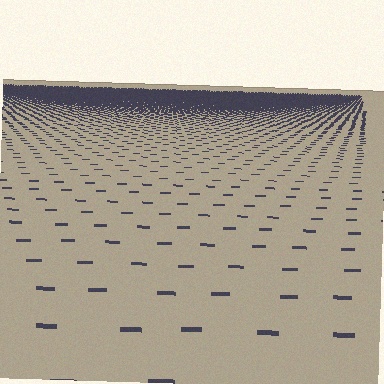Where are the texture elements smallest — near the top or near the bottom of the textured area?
Near the top.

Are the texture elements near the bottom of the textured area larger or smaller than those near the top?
Larger. Near the bottom, elements are closer to the viewer and appear at a bigger on-screen size.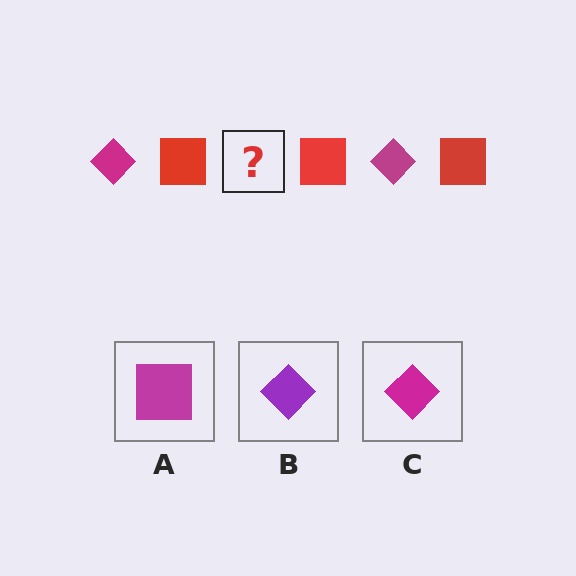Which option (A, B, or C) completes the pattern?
C.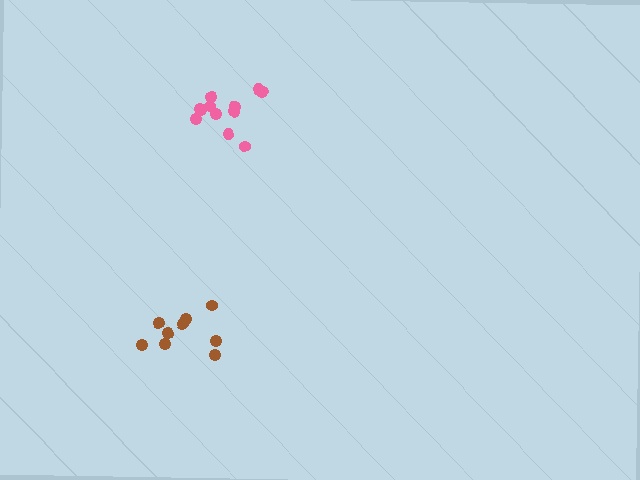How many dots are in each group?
Group 1: 9 dots, Group 2: 12 dots (21 total).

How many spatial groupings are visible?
There are 2 spatial groupings.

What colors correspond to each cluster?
The clusters are colored: brown, pink.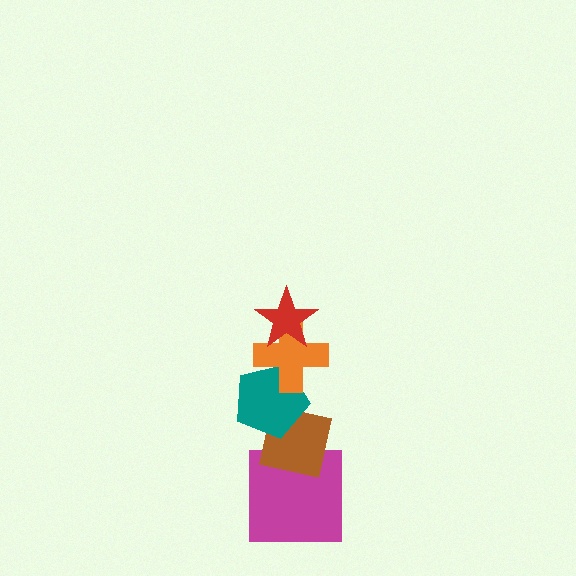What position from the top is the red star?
The red star is 1st from the top.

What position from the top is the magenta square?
The magenta square is 5th from the top.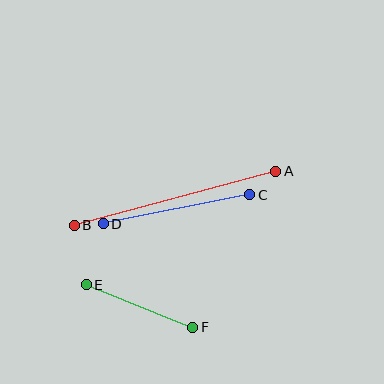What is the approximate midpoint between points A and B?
The midpoint is at approximately (175, 198) pixels.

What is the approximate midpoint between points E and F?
The midpoint is at approximately (139, 306) pixels.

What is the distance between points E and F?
The distance is approximately 115 pixels.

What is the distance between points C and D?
The distance is approximately 150 pixels.